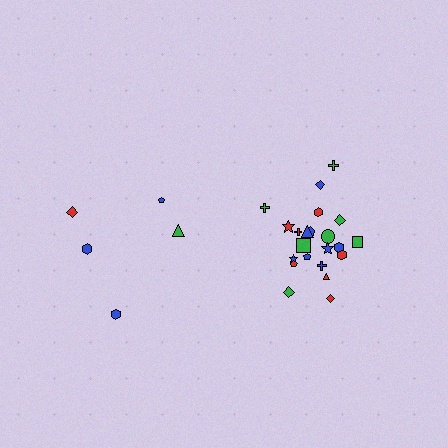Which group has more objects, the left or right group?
The right group.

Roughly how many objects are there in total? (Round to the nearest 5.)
Roughly 25 objects in total.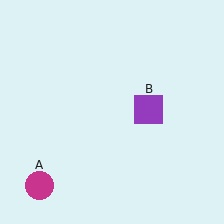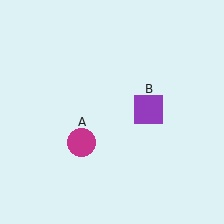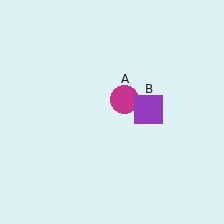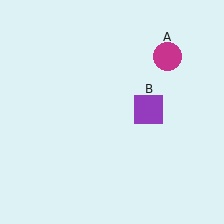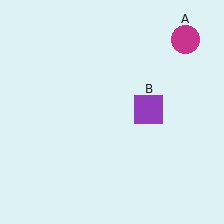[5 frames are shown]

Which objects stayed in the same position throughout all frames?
Purple square (object B) remained stationary.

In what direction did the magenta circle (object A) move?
The magenta circle (object A) moved up and to the right.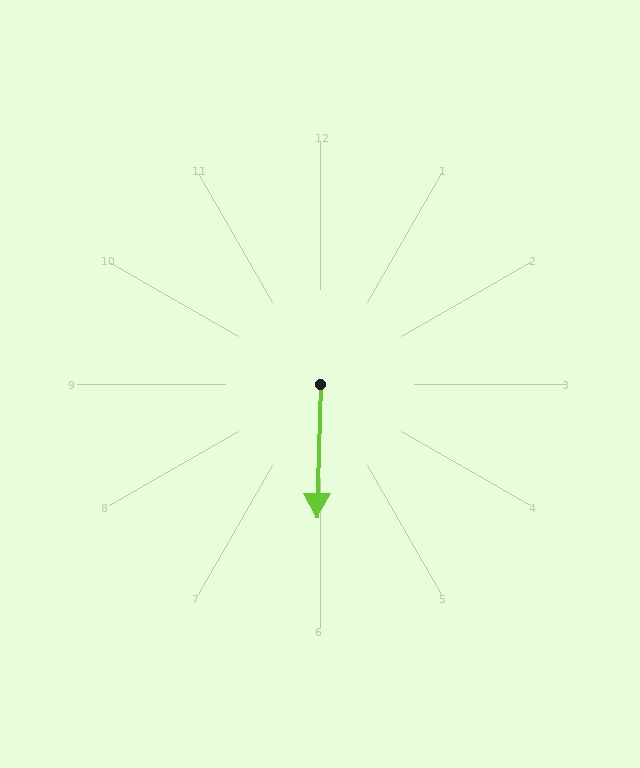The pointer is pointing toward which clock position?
Roughly 6 o'clock.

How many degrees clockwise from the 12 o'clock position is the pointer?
Approximately 182 degrees.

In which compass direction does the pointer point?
South.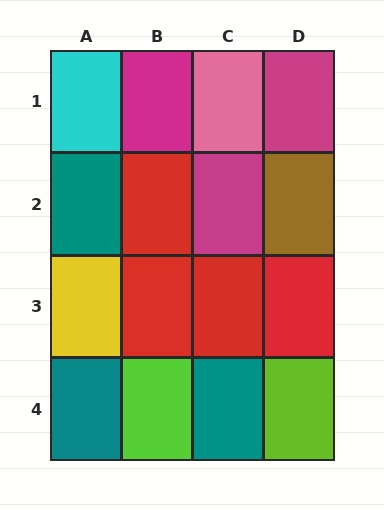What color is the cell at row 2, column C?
Magenta.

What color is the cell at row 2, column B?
Red.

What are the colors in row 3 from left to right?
Yellow, red, red, red.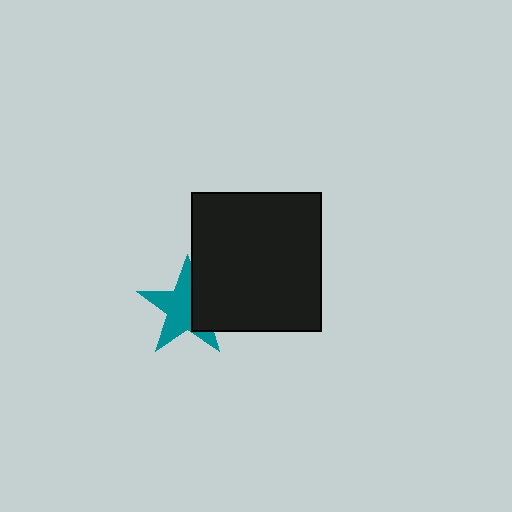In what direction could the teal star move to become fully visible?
The teal star could move left. That would shift it out from behind the black rectangle entirely.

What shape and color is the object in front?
The object in front is a black rectangle.